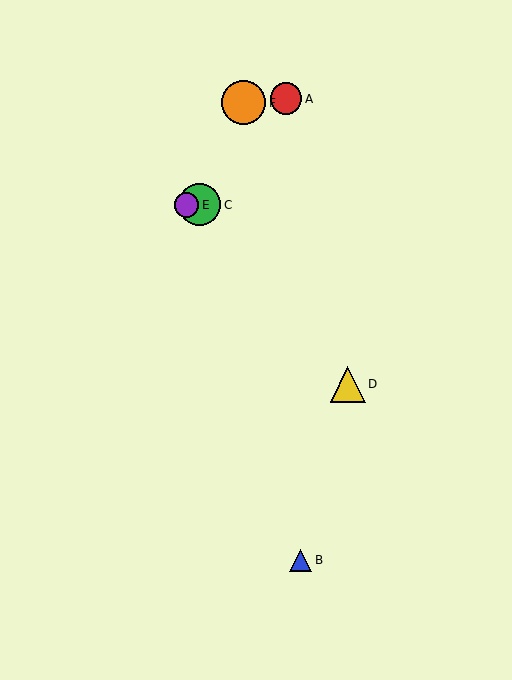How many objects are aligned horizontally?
2 objects (C, E) are aligned horizontally.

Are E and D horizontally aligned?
No, E is at y≈205 and D is at y≈384.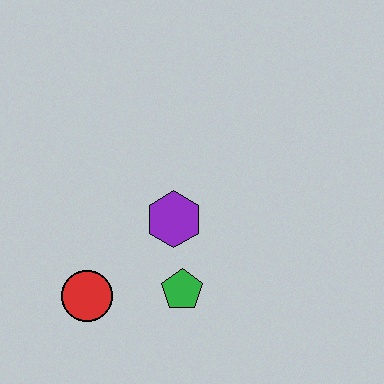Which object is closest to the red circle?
The green pentagon is closest to the red circle.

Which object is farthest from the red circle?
The purple hexagon is farthest from the red circle.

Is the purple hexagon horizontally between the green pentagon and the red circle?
Yes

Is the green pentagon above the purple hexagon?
No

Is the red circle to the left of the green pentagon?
Yes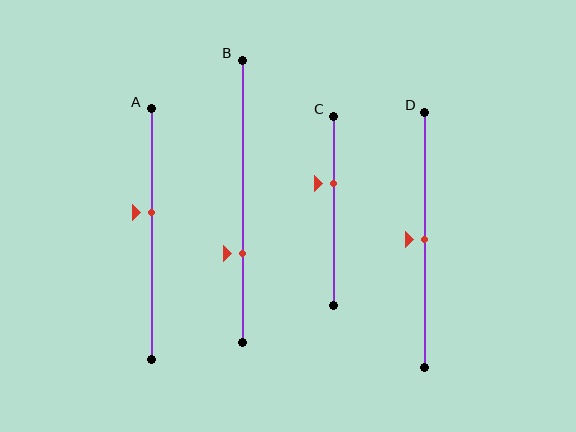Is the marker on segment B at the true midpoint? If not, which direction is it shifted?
No, the marker on segment B is shifted downward by about 18% of the segment length.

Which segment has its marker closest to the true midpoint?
Segment D has its marker closest to the true midpoint.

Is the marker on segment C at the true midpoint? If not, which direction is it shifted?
No, the marker on segment C is shifted upward by about 14% of the segment length.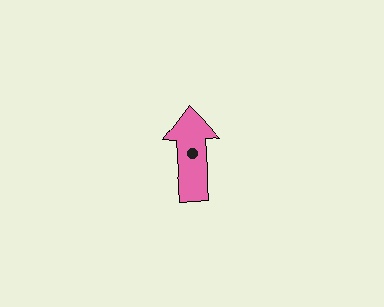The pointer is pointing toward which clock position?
Roughly 12 o'clock.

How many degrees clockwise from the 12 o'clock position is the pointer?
Approximately 356 degrees.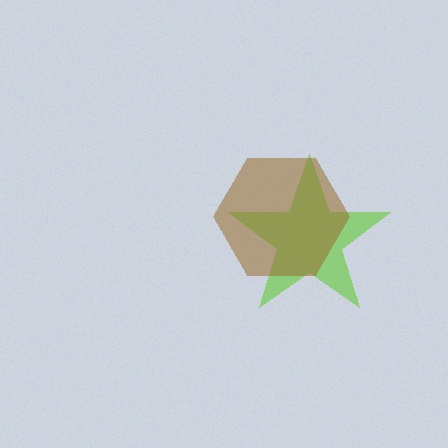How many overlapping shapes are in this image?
There are 2 overlapping shapes in the image.